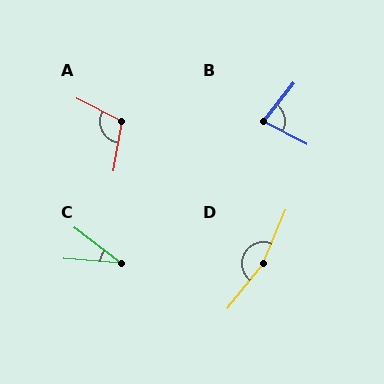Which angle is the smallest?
C, at approximately 33 degrees.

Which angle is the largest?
D, at approximately 164 degrees.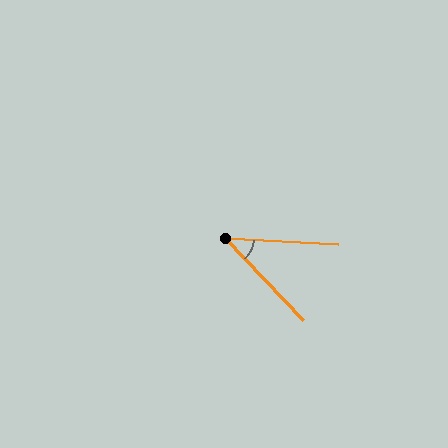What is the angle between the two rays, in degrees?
Approximately 43 degrees.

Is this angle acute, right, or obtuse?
It is acute.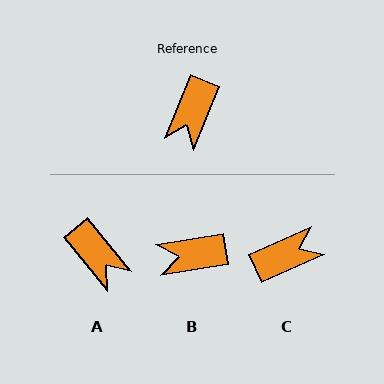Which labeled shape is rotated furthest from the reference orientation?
C, about 136 degrees away.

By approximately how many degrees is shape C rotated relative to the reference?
Approximately 136 degrees counter-clockwise.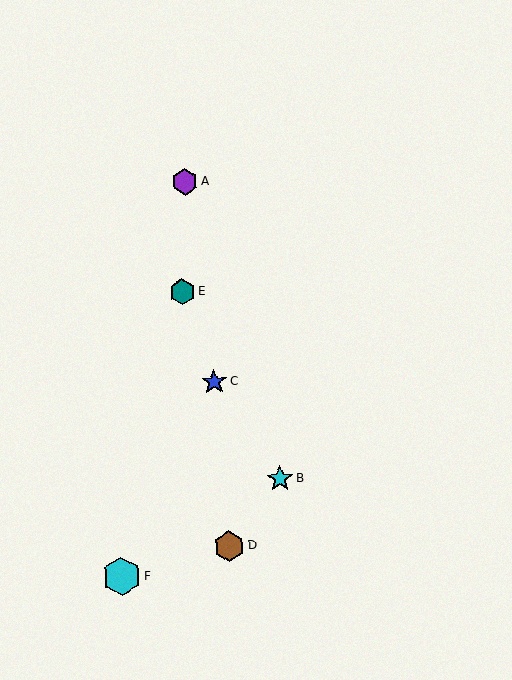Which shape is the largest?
The cyan hexagon (labeled F) is the largest.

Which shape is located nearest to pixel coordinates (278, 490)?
The cyan star (labeled B) at (280, 479) is nearest to that location.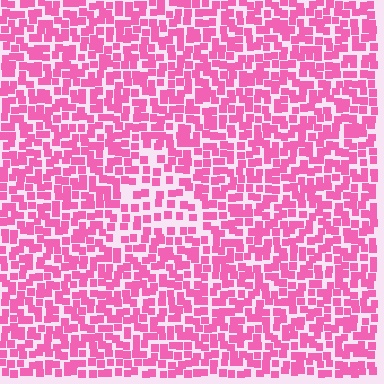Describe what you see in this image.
The image contains small pink elements arranged at two different densities. A triangle-shaped region is visible where the elements are less densely packed than the surrounding area.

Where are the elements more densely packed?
The elements are more densely packed outside the triangle boundary.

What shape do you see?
I see a triangle.